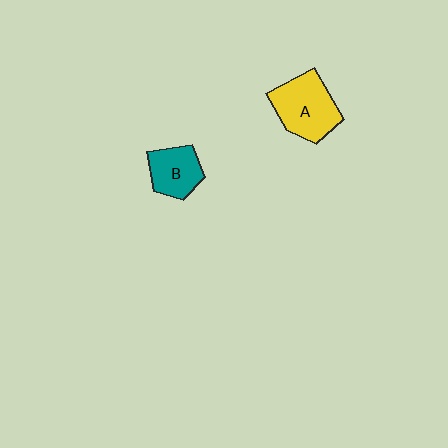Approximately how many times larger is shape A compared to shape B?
Approximately 1.5 times.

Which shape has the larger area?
Shape A (yellow).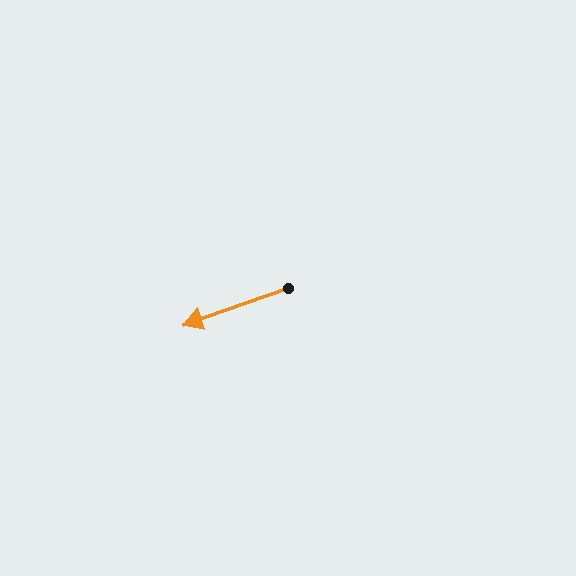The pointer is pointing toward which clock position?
Roughly 8 o'clock.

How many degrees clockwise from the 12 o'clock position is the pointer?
Approximately 251 degrees.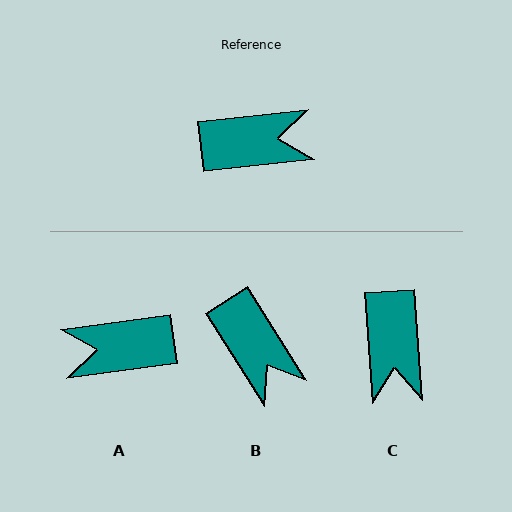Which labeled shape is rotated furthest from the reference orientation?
A, about 179 degrees away.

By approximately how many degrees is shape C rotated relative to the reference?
Approximately 93 degrees clockwise.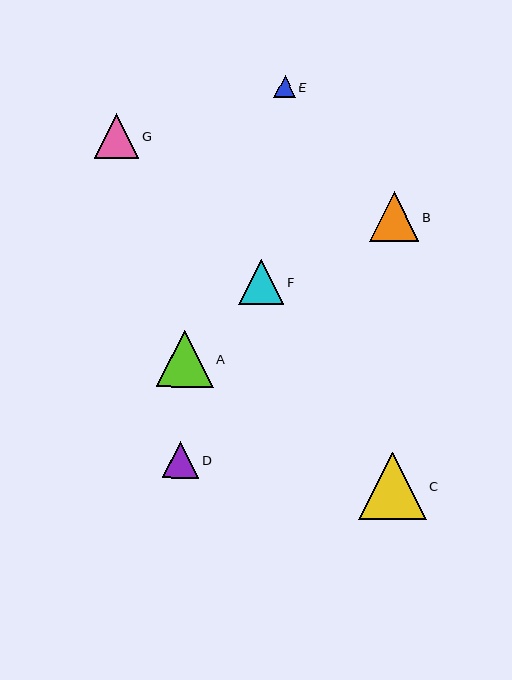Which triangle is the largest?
Triangle C is the largest with a size of approximately 67 pixels.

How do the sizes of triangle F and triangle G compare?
Triangle F and triangle G are approximately the same size.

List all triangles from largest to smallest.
From largest to smallest: C, A, B, F, G, D, E.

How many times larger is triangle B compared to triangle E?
Triangle B is approximately 2.3 times the size of triangle E.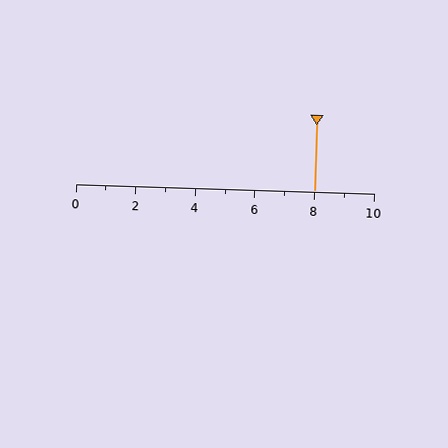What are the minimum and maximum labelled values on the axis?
The axis runs from 0 to 10.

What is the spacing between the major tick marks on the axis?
The major ticks are spaced 2 apart.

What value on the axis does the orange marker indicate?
The marker indicates approximately 8.